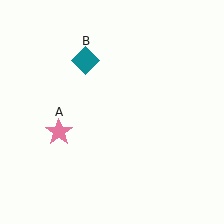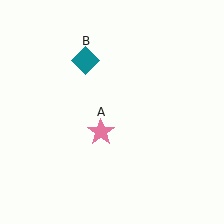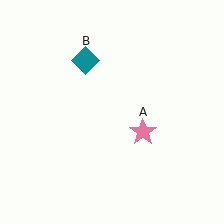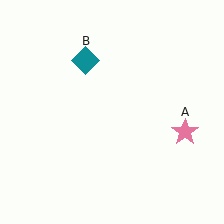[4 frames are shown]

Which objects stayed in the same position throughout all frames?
Teal diamond (object B) remained stationary.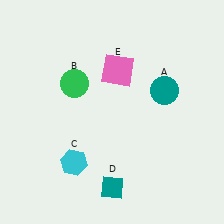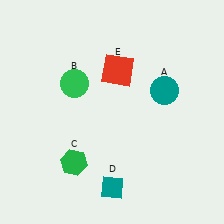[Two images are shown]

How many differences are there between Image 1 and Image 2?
There are 2 differences between the two images.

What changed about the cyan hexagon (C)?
In Image 1, C is cyan. In Image 2, it changed to green.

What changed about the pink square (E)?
In Image 1, E is pink. In Image 2, it changed to red.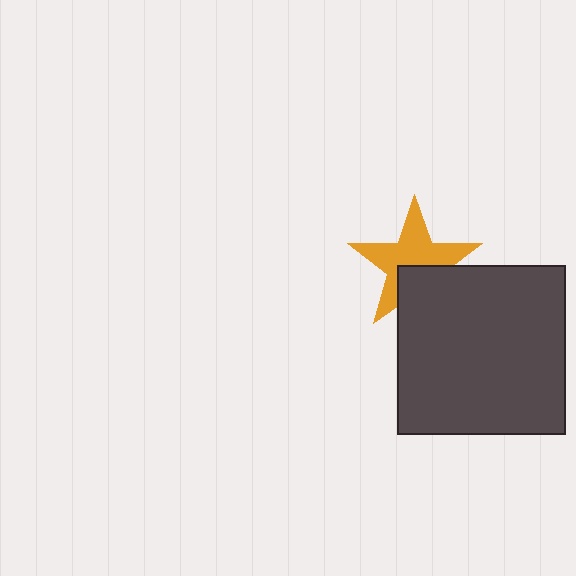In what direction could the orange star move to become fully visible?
The orange star could move up. That would shift it out from behind the dark gray square entirely.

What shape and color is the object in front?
The object in front is a dark gray square.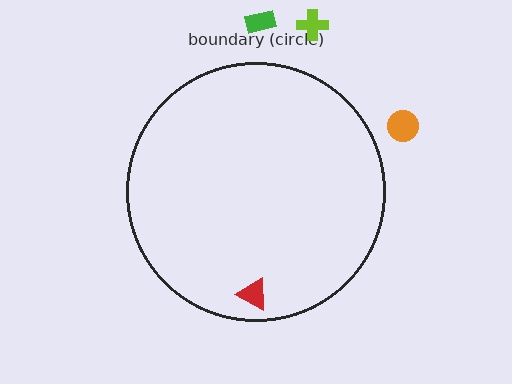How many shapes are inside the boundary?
1 inside, 3 outside.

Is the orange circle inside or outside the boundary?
Outside.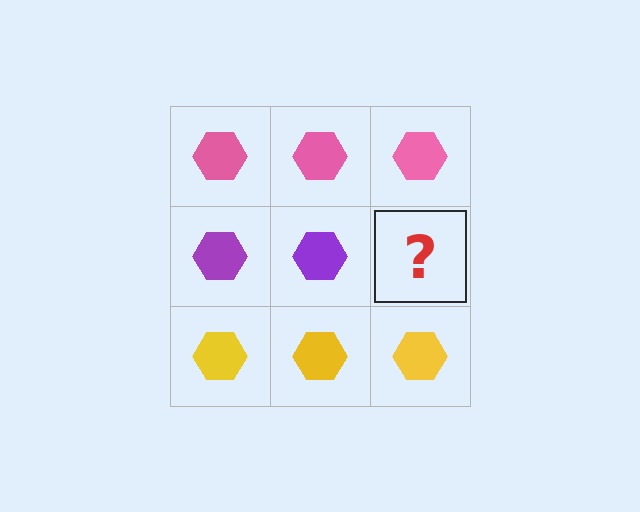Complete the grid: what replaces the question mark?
The question mark should be replaced with a purple hexagon.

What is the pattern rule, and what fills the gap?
The rule is that each row has a consistent color. The gap should be filled with a purple hexagon.